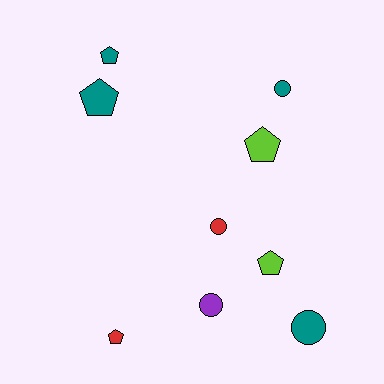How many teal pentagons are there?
There are 2 teal pentagons.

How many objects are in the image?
There are 9 objects.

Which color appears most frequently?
Teal, with 4 objects.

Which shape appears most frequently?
Pentagon, with 5 objects.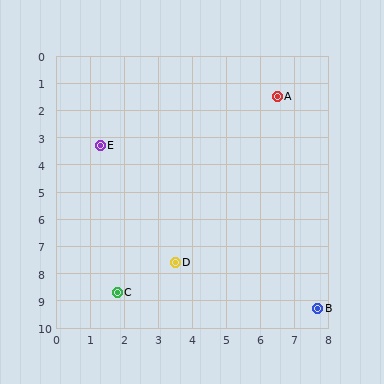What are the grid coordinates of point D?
Point D is at approximately (3.5, 7.6).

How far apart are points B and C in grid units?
Points B and C are about 5.9 grid units apart.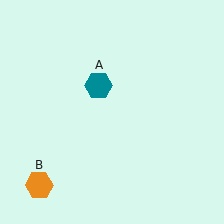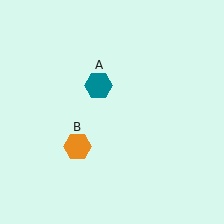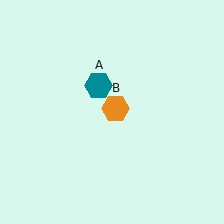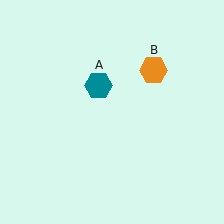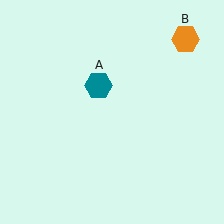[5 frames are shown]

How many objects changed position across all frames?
1 object changed position: orange hexagon (object B).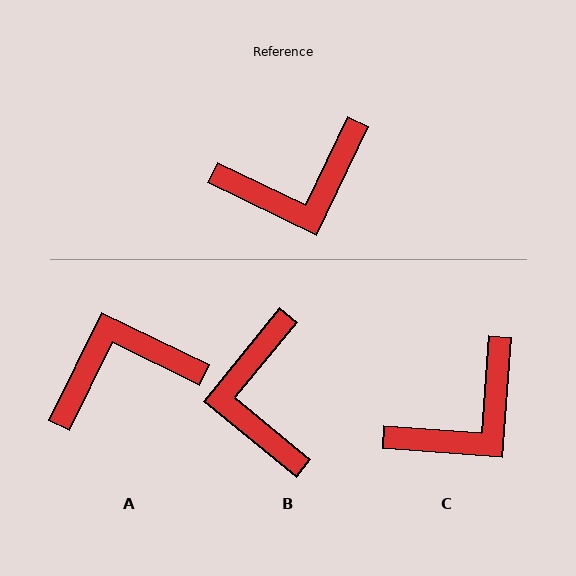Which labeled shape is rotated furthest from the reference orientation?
A, about 180 degrees away.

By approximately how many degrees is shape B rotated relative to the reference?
Approximately 104 degrees clockwise.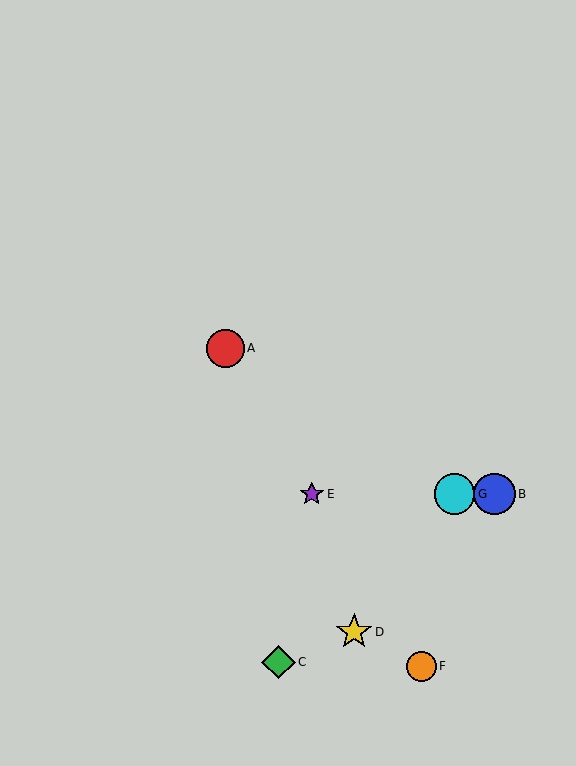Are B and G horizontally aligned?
Yes, both are at y≈494.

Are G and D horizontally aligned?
No, G is at y≈494 and D is at y≈632.